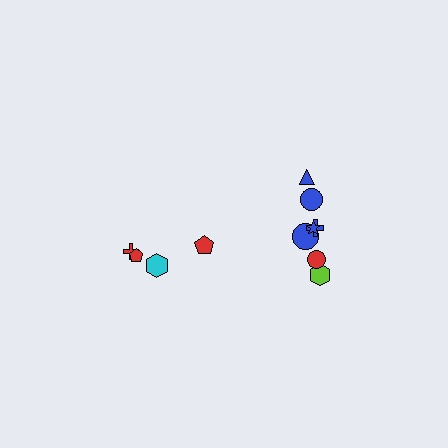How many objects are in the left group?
There are 4 objects.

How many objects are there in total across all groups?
There are 11 objects.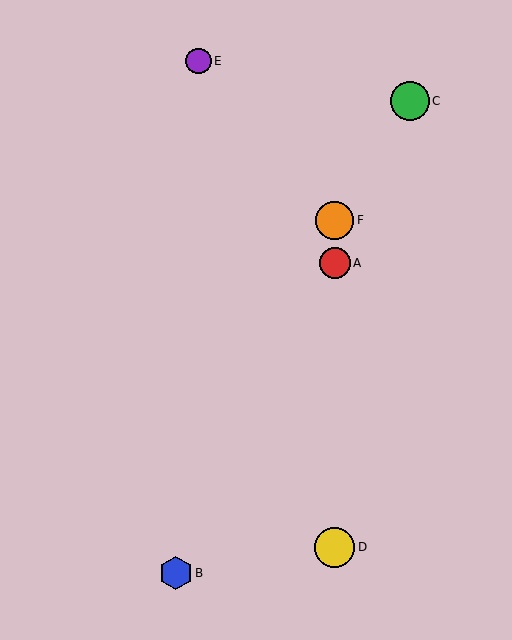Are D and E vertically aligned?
No, D is at x≈335 and E is at x≈198.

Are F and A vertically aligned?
Yes, both are at x≈335.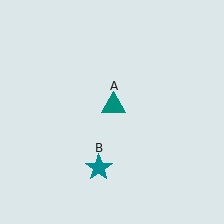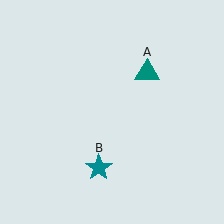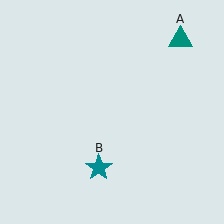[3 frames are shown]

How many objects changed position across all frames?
1 object changed position: teal triangle (object A).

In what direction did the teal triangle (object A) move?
The teal triangle (object A) moved up and to the right.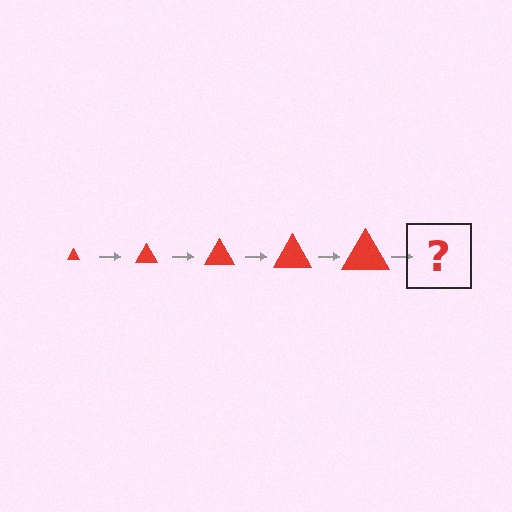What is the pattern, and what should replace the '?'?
The pattern is that the triangle gets progressively larger each step. The '?' should be a red triangle, larger than the previous one.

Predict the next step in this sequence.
The next step is a red triangle, larger than the previous one.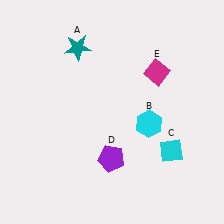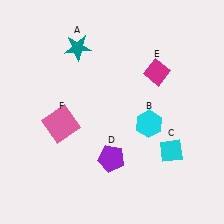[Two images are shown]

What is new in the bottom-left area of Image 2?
A pink square (F) was added in the bottom-left area of Image 2.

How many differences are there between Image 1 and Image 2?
There is 1 difference between the two images.